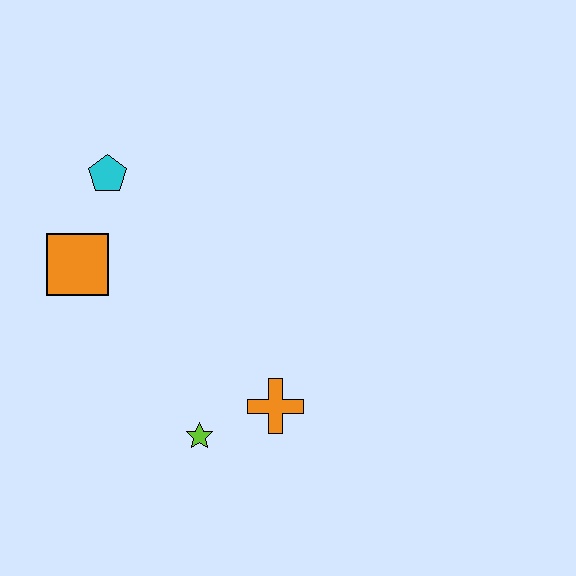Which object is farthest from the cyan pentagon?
The orange cross is farthest from the cyan pentagon.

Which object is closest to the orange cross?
The lime star is closest to the orange cross.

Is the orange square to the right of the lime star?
No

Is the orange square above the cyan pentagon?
No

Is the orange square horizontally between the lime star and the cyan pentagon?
No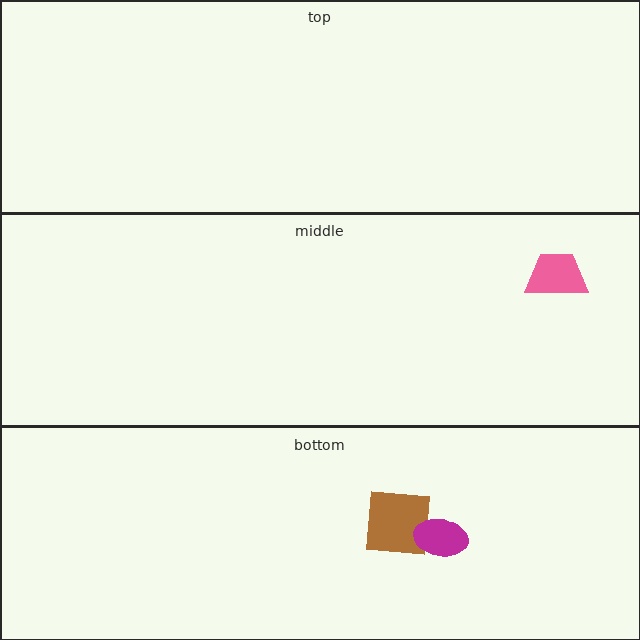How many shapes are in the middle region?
1.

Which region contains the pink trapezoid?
The middle region.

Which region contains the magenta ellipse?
The bottom region.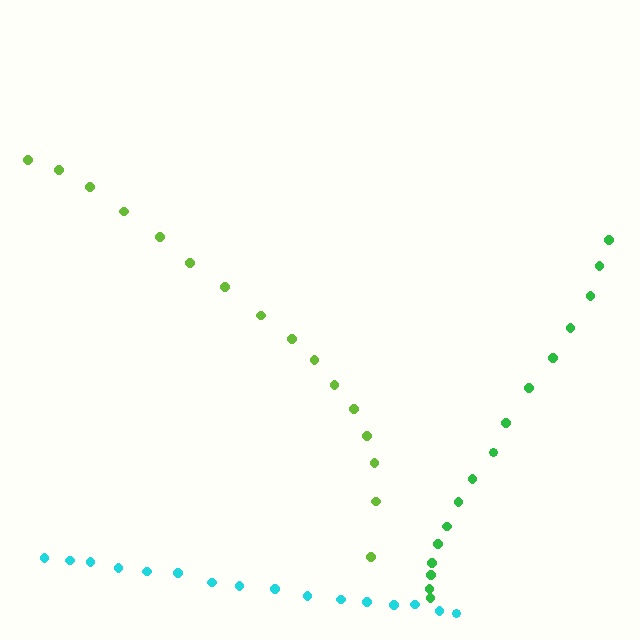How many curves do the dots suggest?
There are 3 distinct paths.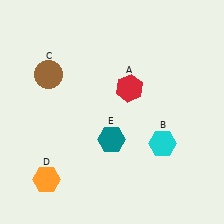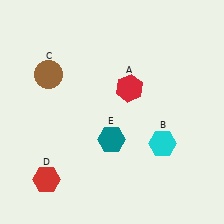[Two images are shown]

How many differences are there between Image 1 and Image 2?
There is 1 difference between the two images.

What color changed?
The hexagon (D) changed from orange in Image 1 to red in Image 2.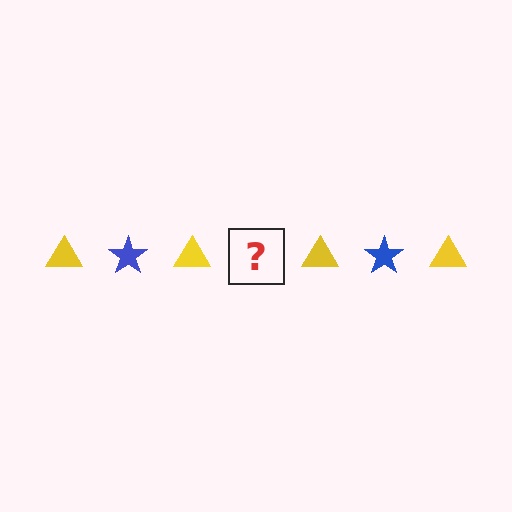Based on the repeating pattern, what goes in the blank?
The blank should be a blue star.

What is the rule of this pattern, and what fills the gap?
The rule is that the pattern alternates between yellow triangle and blue star. The gap should be filled with a blue star.